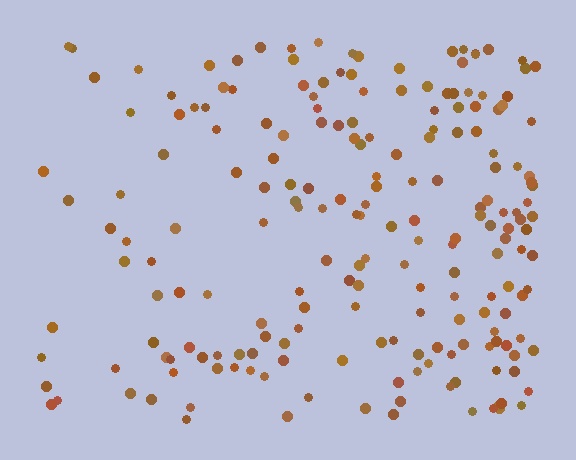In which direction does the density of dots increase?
From left to right, with the right side densest.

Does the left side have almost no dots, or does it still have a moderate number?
Still a moderate number, just noticeably fewer than the right.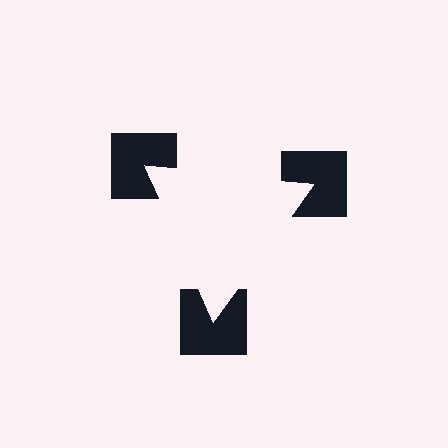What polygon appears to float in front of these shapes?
An illusory triangle — its edges are inferred from the aligned wedge cuts in the notched squares, not physically drawn.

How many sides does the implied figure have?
3 sides.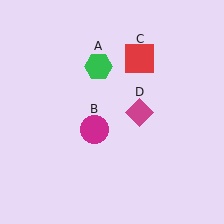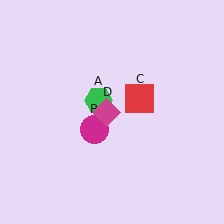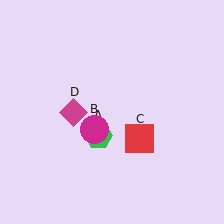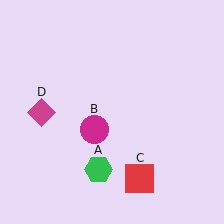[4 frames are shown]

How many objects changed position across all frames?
3 objects changed position: green hexagon (object A), red square (object C), magenta diamond (object D).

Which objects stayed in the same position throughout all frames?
Magenta circle (object B) remained stationary.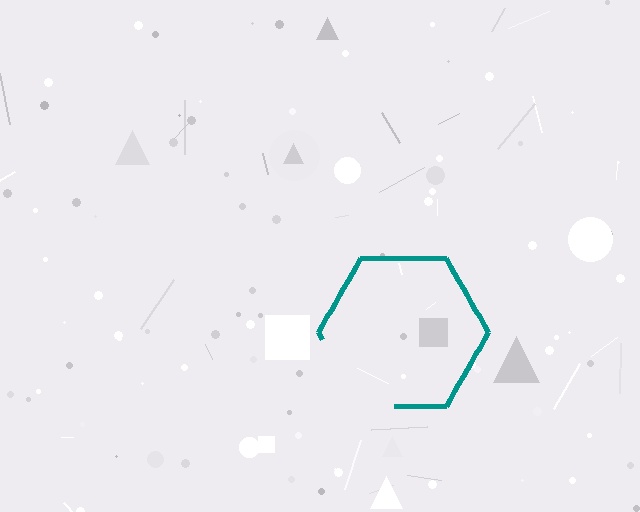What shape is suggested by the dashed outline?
The dashed outline suggests a hexagon.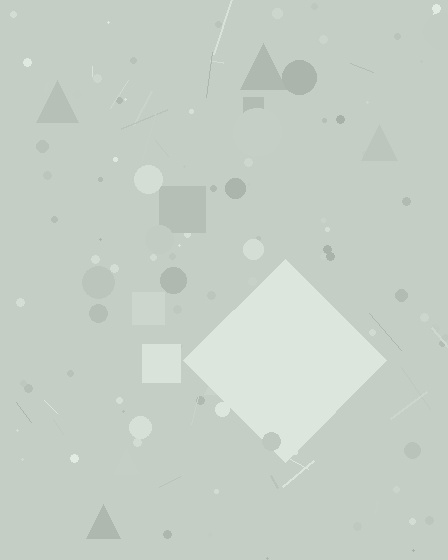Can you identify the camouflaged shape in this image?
The camouflaged shape is a diamond.